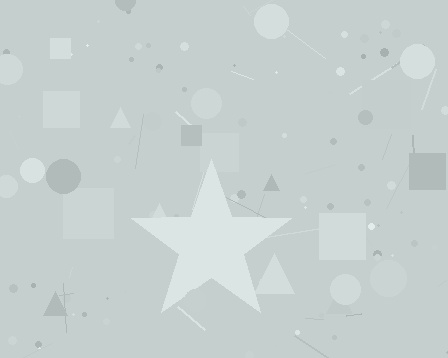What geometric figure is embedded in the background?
A star is embedded in the background.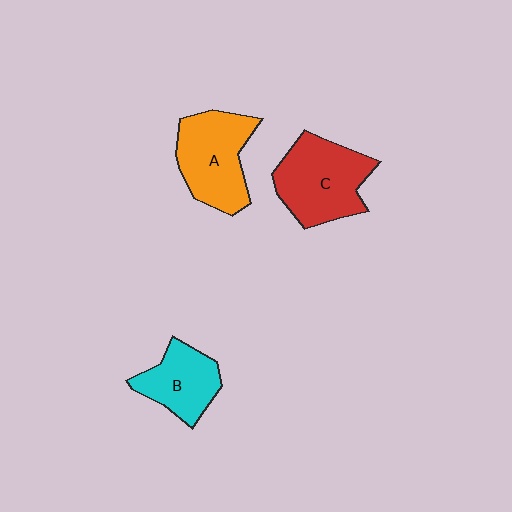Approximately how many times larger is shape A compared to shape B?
Approximately 1.4 times.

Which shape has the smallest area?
Shape B (cyan).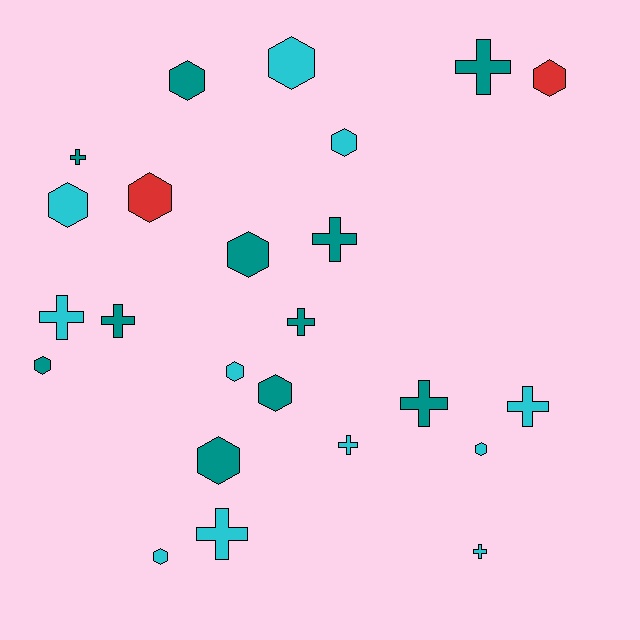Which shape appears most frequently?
Hexagon, with 13 objects.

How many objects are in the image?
There are 24 objects.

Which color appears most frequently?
Teal, with 11 objects.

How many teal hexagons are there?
There are 5 teal hexagons.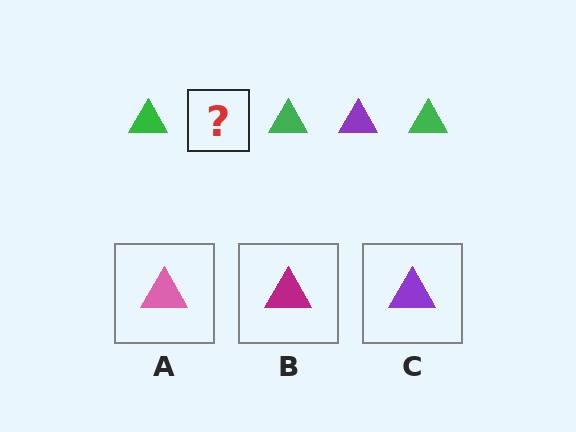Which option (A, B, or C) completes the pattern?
C.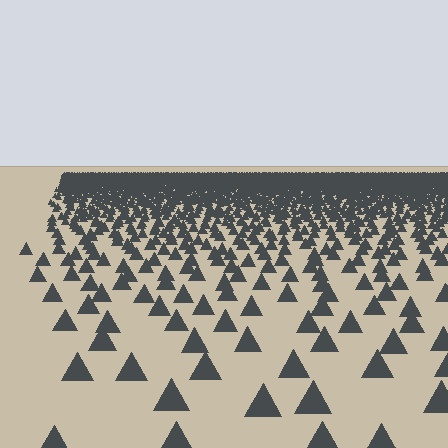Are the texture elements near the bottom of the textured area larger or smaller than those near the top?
Larger. Near the bottom, elements are closer to the viewer and appear at a bigger on-screen size.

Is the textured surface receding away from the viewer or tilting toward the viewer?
The surface is receding away from the viewer. Texture elements get smaller and denser toward the top.